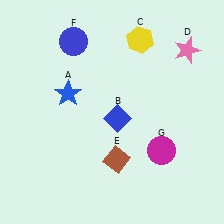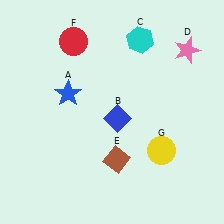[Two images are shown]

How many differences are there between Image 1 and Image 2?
There are 3 differences between the two images.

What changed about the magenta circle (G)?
In Image 1, G is magenta. In Image 2, it changed to yellow.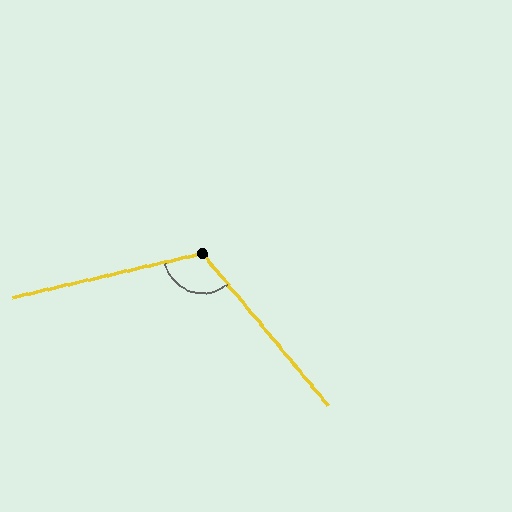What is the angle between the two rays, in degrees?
Approximately 117 degrees.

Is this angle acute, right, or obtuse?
It is obtuse.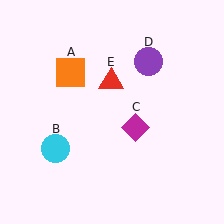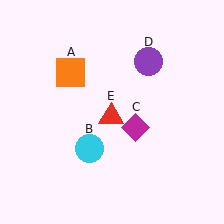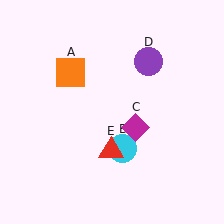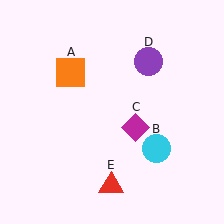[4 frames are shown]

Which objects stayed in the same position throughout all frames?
Orange square (object A) and magenta diamond (object C) and purple circle (object D) remained stationary.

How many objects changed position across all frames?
2 objects changed position: cyan circle (object B), red triangle (object E).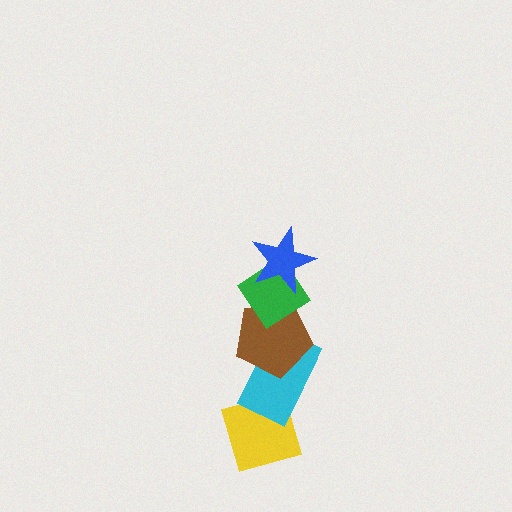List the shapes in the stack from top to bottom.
From top to bottom: the blue star, the green diamond, the brown pentagon, the cyan rectangle, the yellow diamond.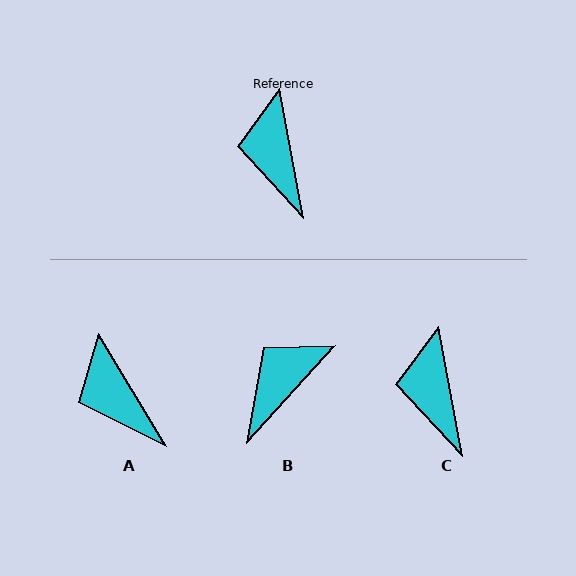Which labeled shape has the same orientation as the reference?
C.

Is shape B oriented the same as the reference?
No, it is off by about 52 degrees.